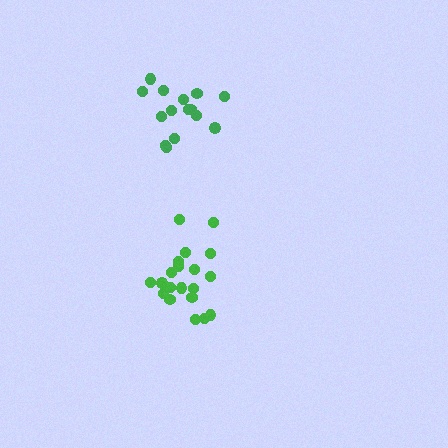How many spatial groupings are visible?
There are 2 spatial groupings.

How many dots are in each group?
Group 1: 20 dots, Group 2: 15 dots (35 total).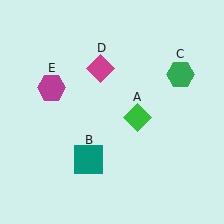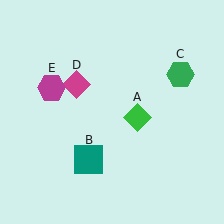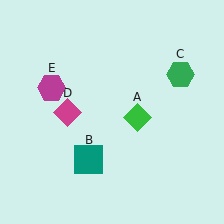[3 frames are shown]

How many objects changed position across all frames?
1 object changed position: magenta diamond (object D).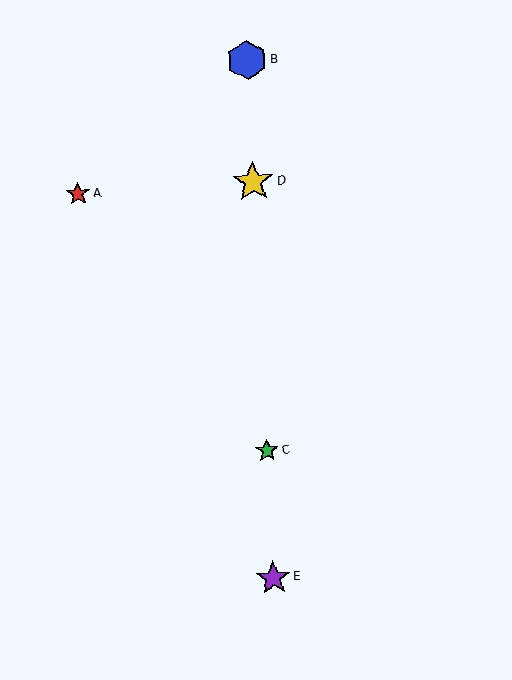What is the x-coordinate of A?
Object A is at x≈78.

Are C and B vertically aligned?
Yes, both are at x≈267.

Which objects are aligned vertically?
Objects B, C, D, E are aligned vertically.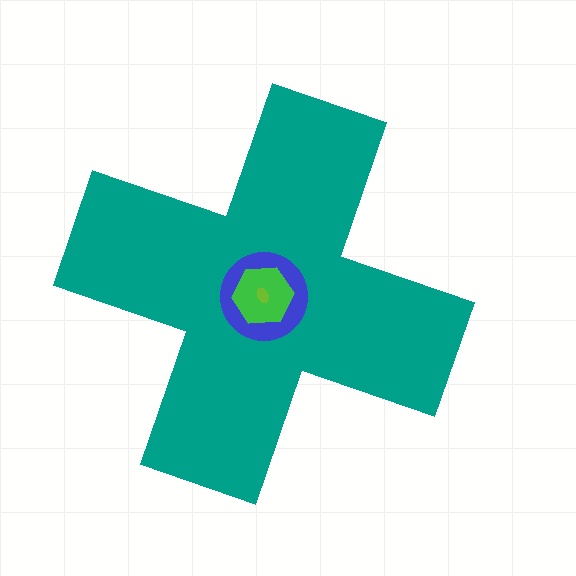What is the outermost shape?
The teal cross.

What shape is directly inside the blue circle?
The green hexagon.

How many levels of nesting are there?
4.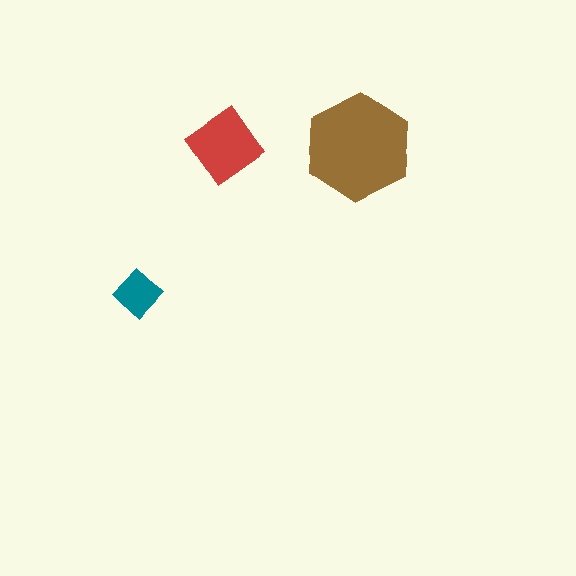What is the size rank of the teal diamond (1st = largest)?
3rd.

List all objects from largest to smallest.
The brown hexagon, the red diamond, the teal diamond.